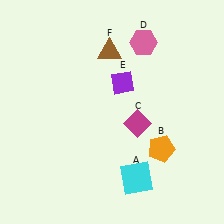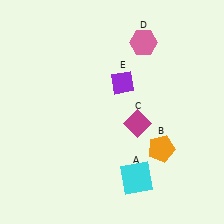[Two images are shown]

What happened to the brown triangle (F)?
The brown triangle (F) was removed in Image 2. It was in the top-left area of Image 1.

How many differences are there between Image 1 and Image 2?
There is 1 difference between the two images.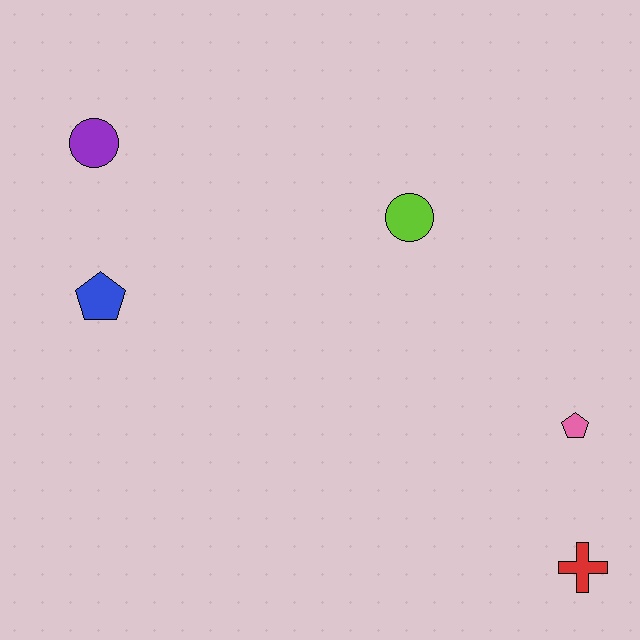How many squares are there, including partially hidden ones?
There are no squares.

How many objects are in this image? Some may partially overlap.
There are 5 objects.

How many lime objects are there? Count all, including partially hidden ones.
There is 1 lime object.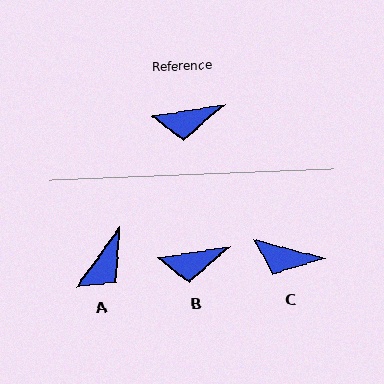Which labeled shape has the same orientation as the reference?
B.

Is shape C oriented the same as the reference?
No, it is off by about 24 degrees.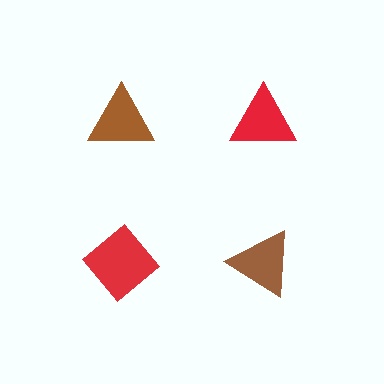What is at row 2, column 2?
A brown triangle.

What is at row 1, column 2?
A red triangle.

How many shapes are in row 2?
2 shapes.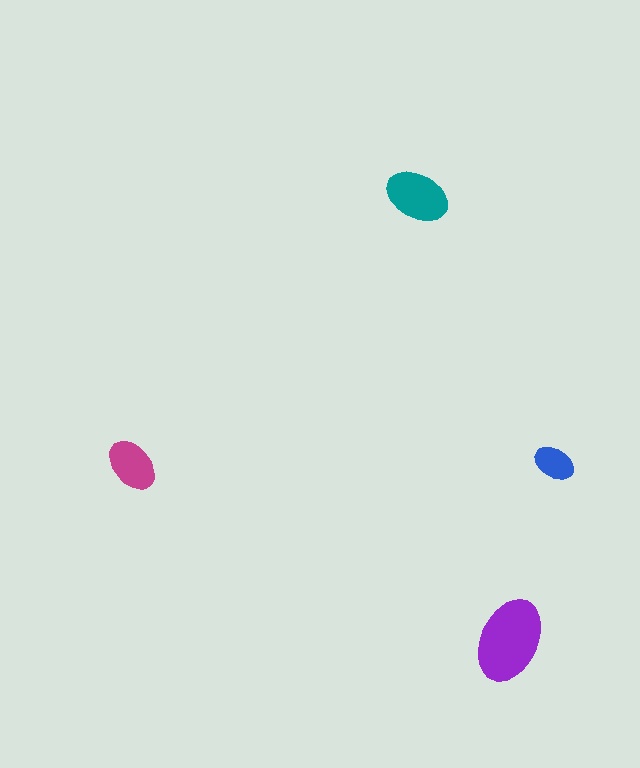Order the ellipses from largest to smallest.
the purple one, the teal one, the magenta one, the blue one.